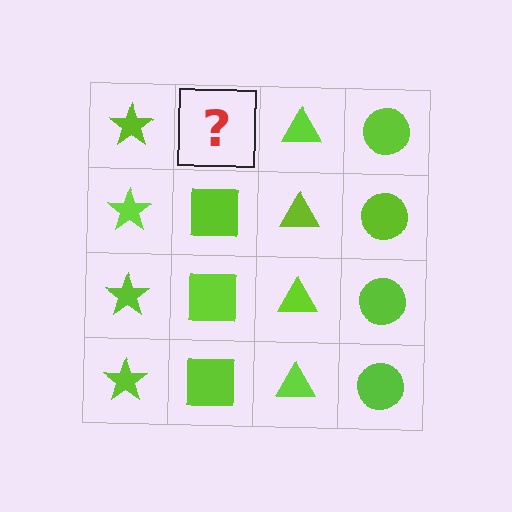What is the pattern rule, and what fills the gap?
The rule is that each column has a consistent shape. The gap should be filled with a lime square.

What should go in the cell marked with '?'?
The missing cell should contain a lime square.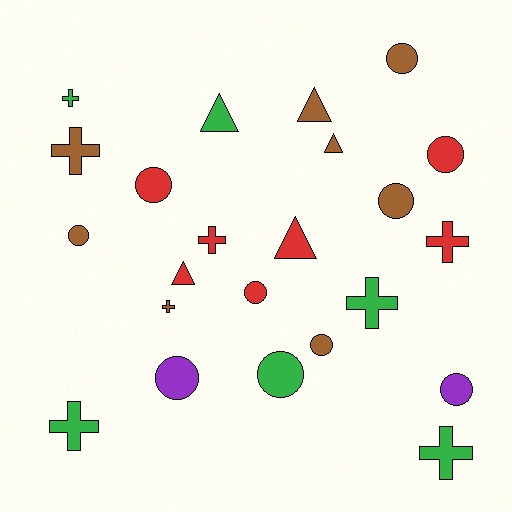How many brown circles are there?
There are 4 brown circles.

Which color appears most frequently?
Brown, with 8 objects.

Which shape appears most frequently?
Circle, with 10 objects.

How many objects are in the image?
There are 23 objects.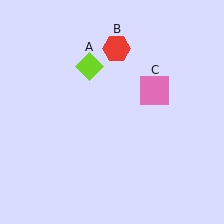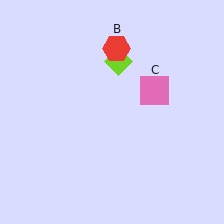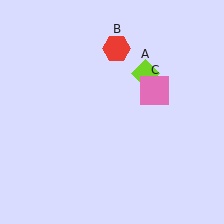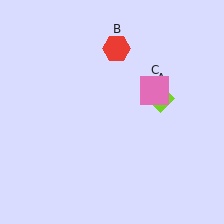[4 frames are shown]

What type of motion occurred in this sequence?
The lime diamond (object A) rotated clockwise around the center of the scene.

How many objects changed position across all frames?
1 object changed position: lime diamond (object A).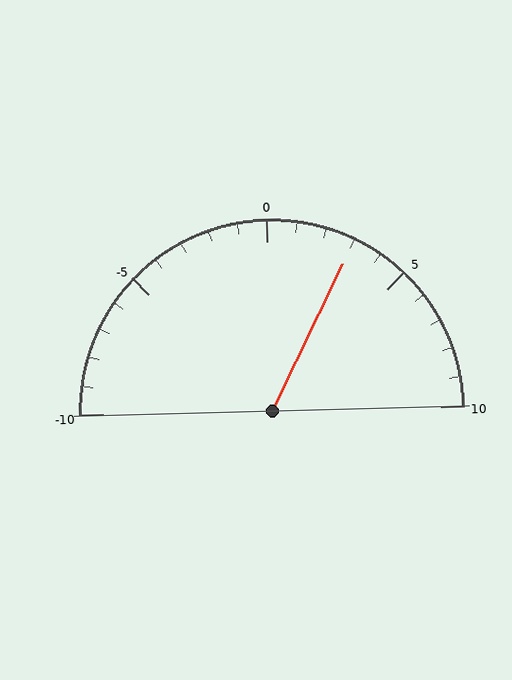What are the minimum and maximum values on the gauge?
The gauge ranges from -10 to 10.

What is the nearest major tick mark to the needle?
The nearest major tick mark is 5.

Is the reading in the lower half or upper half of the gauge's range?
The reading is in the upper half of the range (-10 to 10).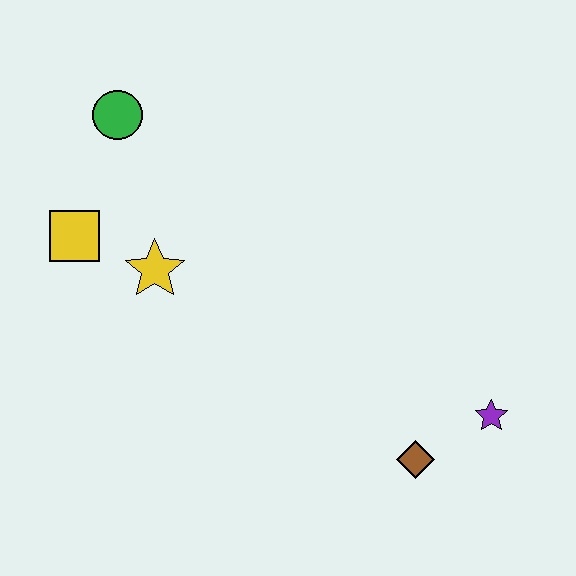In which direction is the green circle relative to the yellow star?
The green circle is above the yellow star.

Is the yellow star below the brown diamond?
No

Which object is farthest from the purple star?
The green circle is farthest from the purple star.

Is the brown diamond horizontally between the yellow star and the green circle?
No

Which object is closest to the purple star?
The brown diamond is closest to the purple star.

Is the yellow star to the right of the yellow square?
Yes